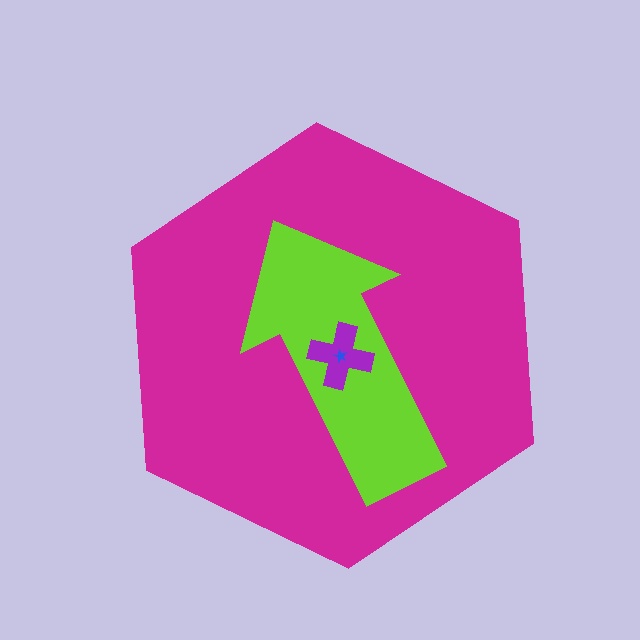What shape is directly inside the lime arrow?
The purple cross.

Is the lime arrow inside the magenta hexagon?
Yes.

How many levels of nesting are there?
4.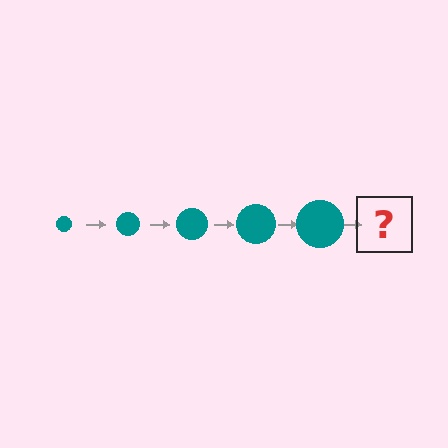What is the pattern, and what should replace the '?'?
The pattern is that the circle gets progressively larger each step. The '?' should be a teal circle, larger than the previous one.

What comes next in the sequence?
The next element should be a teal circle, larger than the previous one.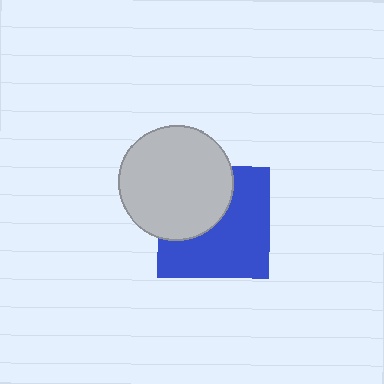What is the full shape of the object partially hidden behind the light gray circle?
The partially hidden object is a blue square.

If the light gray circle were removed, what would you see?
You would see the complete blue square.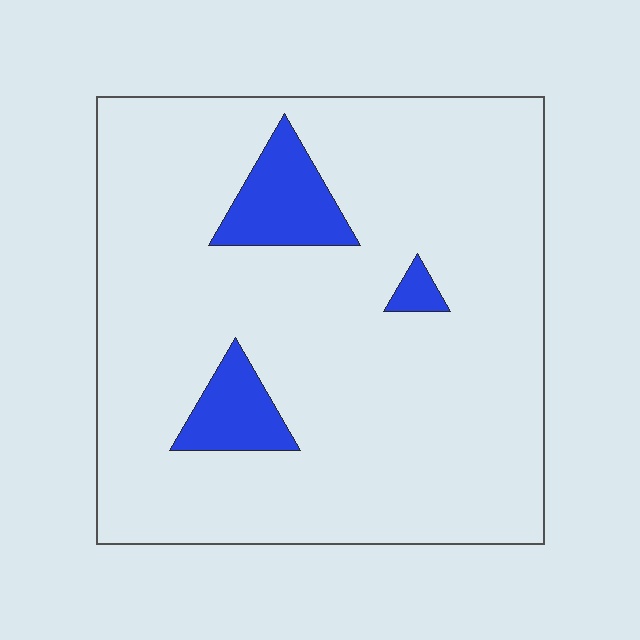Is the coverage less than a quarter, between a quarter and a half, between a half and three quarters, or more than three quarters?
Less than a quarter.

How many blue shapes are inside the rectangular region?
3.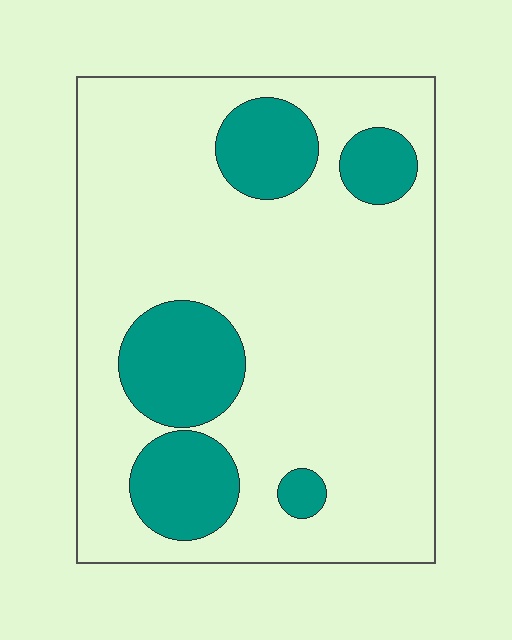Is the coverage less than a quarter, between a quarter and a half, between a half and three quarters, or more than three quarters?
Less than a quarter.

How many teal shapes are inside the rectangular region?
5.